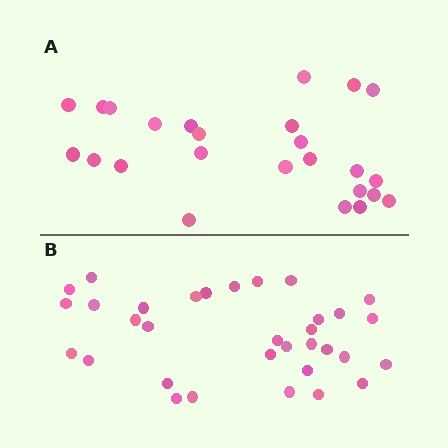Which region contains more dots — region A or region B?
Region B (the bottom region) has more dots.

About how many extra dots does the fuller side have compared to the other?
Region B has roughly 8 or so more dots than region A.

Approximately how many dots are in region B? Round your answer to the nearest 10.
About 30 dots. (The exact count is 33, which rounds to 30.)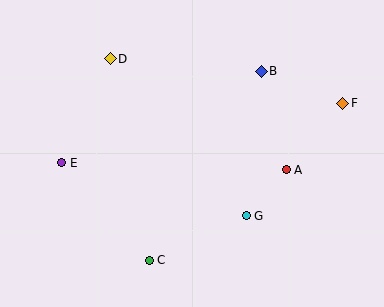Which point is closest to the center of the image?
Point G at (246, 216) is closest to the center.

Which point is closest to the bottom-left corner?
Point C is closest to the bottom-left corner.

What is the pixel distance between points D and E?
The distance between D and E is 114 pixels.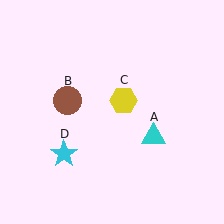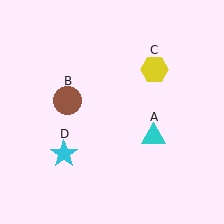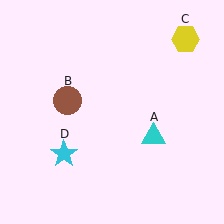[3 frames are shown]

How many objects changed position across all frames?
1 object changed position: yellow hexagon (object C).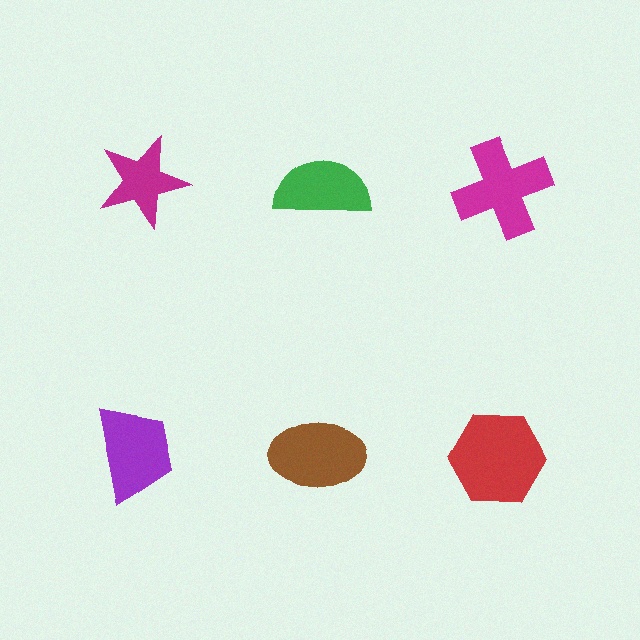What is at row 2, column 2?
A brown ellipse.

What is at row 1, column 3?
A magenta cross.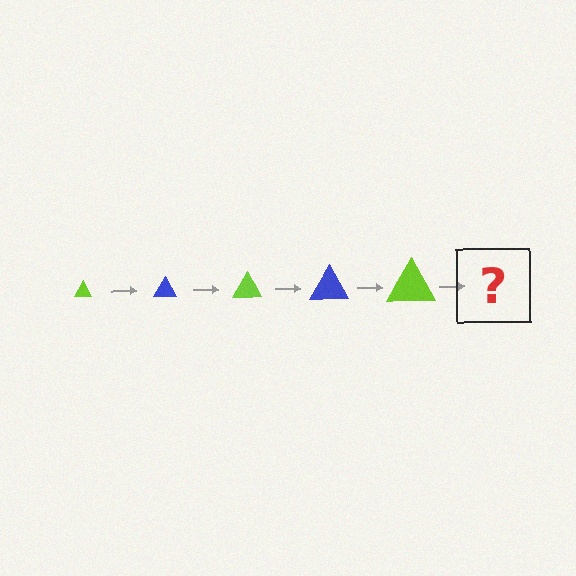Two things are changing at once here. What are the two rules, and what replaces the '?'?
The two rules are that the triangle grows larger each step and the color cycles through lime and blue. The '?' should be a blue triangle, larger than the previous one.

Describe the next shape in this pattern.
It should be a blue triangle, larger than the previous one.